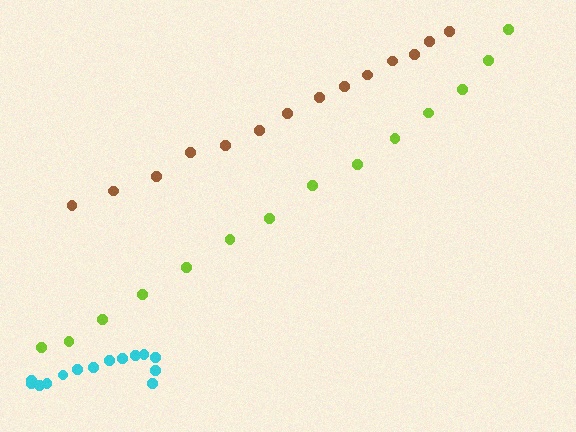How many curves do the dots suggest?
There are 3 distinct paths.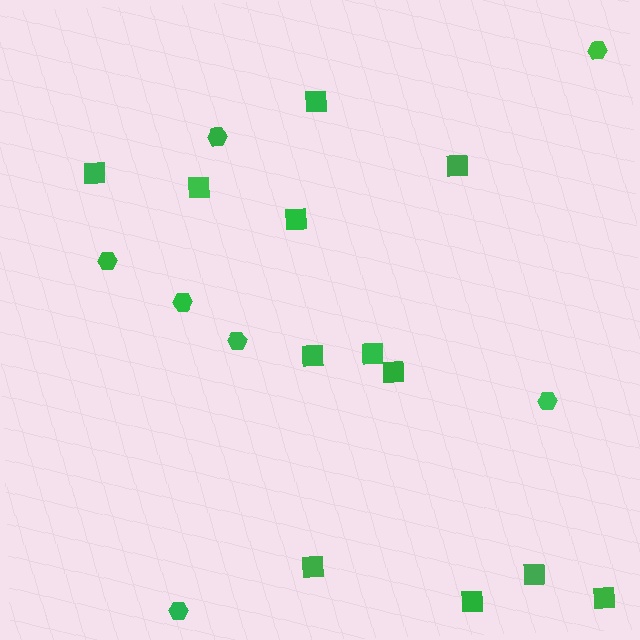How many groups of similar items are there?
There are 2 groups: one group of squares (12) and one group of hexagons (7).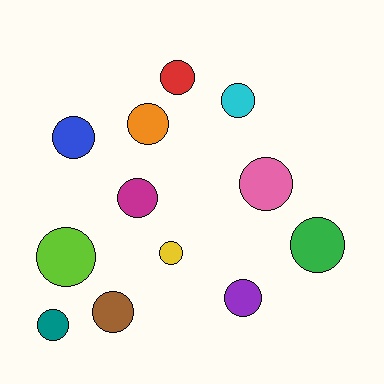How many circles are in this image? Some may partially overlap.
There are 12 circles.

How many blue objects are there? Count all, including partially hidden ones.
There is 1 blue object.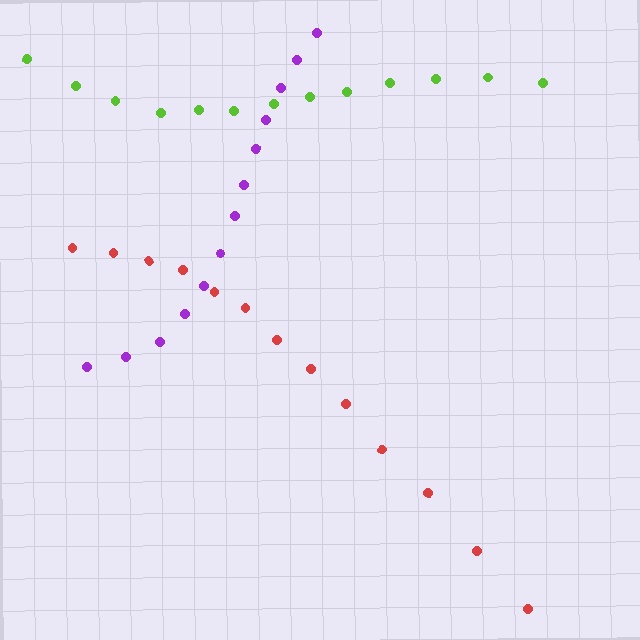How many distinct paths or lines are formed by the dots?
There are 3 distinct paths.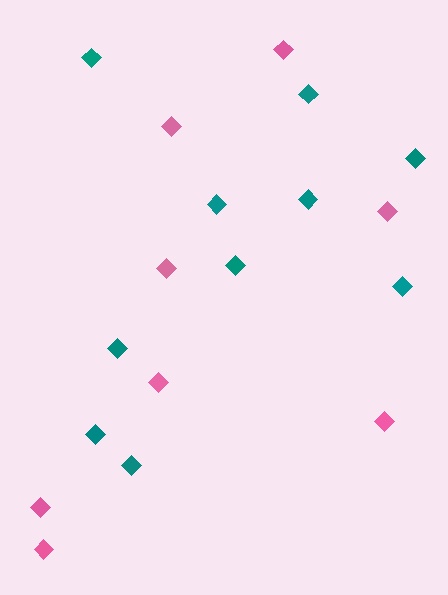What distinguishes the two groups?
There are 2 groups: one group of pink diamonds (8) and one group of teal diamonds (10).